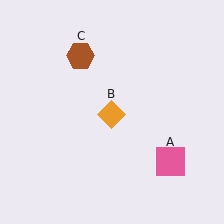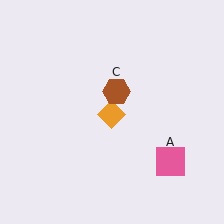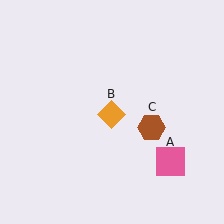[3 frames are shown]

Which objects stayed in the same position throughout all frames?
Pink square (object A) and orange diamond (object B) remained stationary.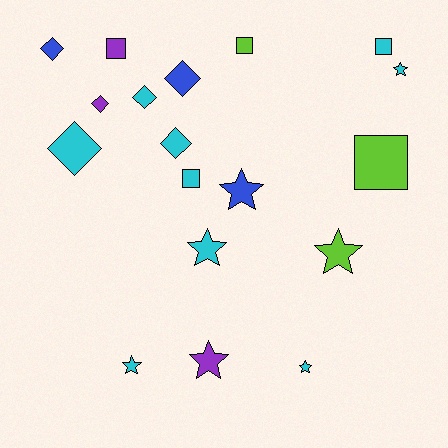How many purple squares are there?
There is 1 purple square.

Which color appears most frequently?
Cyan, with 9 objects.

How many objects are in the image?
There are 18 objects.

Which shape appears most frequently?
Star, with 7 objects.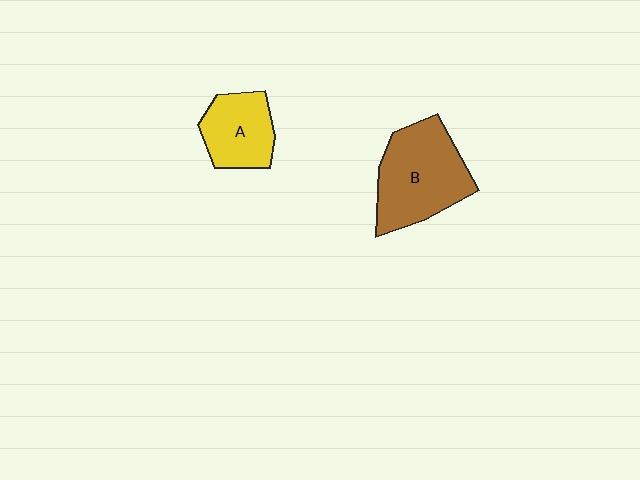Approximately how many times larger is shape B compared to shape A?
Approximately 1.6 times.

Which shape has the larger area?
Shape B (brown).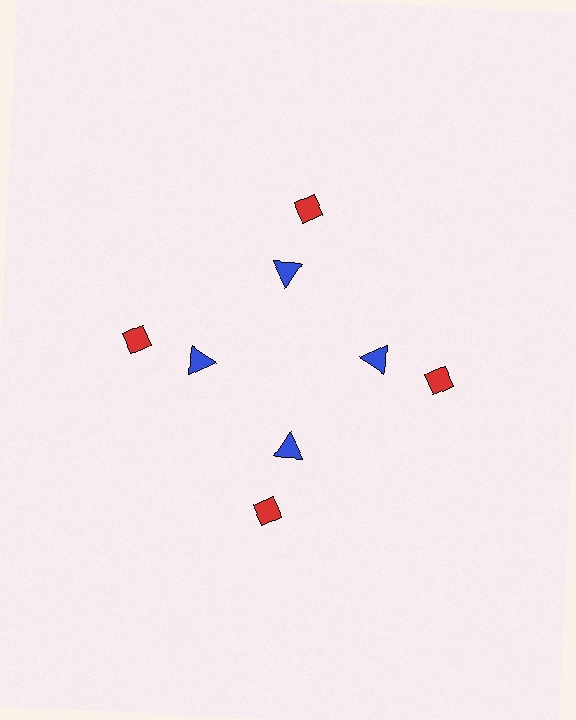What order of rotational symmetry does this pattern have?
This pattern has 4-fold rotational symmetry.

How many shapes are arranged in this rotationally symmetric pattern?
There are 8 shapes, arranged in 4 groups of 2.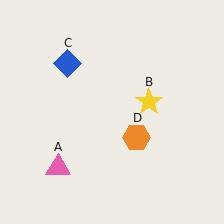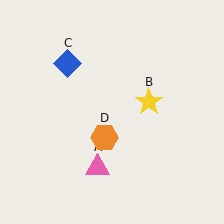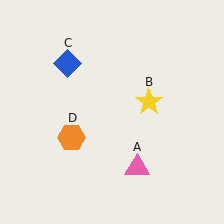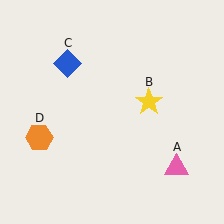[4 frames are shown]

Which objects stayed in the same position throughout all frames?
Yellow star (object B) and blue diamond (object C) remained stationary.